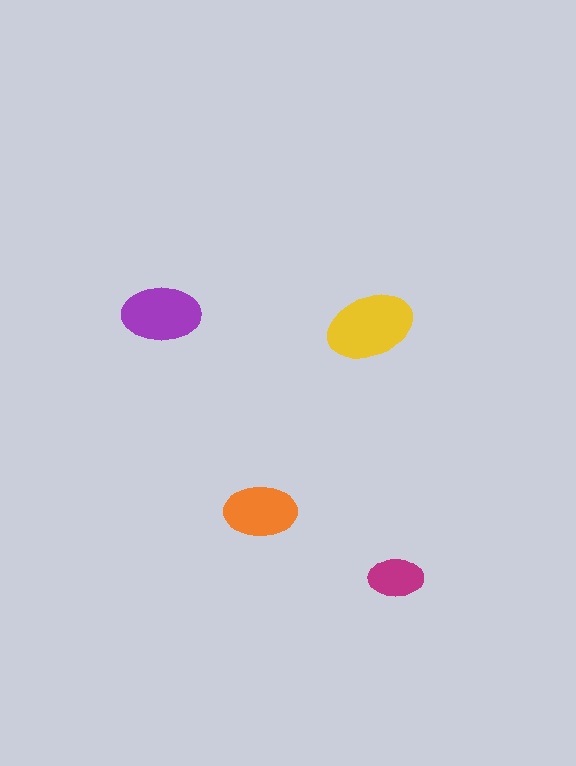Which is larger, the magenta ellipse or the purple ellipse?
The purple one.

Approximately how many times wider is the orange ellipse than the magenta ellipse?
About 1.5 times wider.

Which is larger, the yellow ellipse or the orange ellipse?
The yellow one.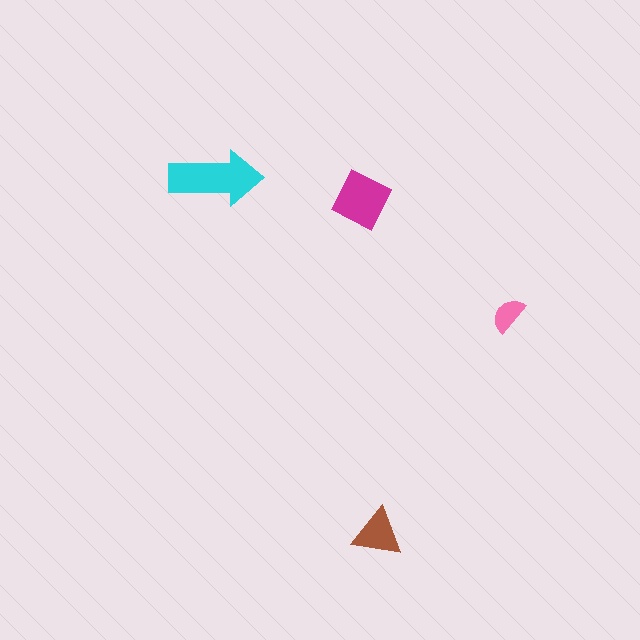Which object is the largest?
The cyan arrow.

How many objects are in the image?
There are 4 objects in the image.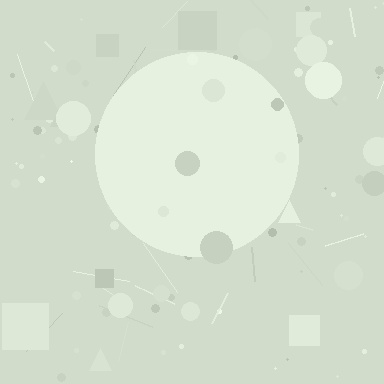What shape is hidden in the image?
A circle is hidden in the image.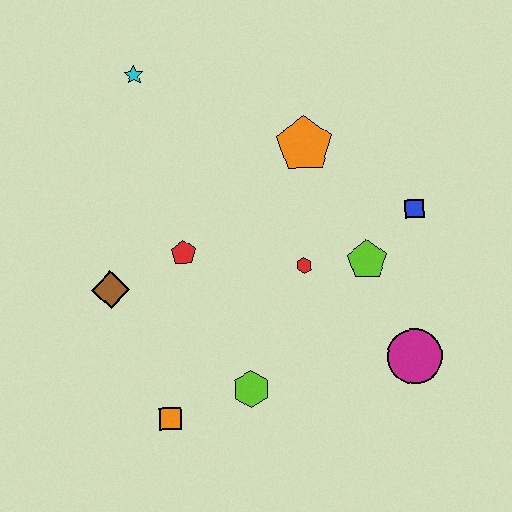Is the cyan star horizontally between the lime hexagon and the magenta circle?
No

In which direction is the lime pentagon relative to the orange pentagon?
The lime pentagon is below the orange pentagon.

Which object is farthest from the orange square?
The cyan star is farthest from the orange square.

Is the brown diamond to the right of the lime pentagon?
No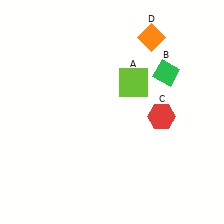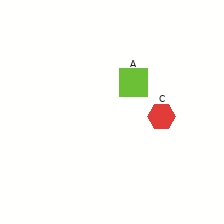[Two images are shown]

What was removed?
The orange diamond (D), the green diamond (B) were removed in Image 2.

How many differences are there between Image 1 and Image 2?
There are 2 differences between the two images.